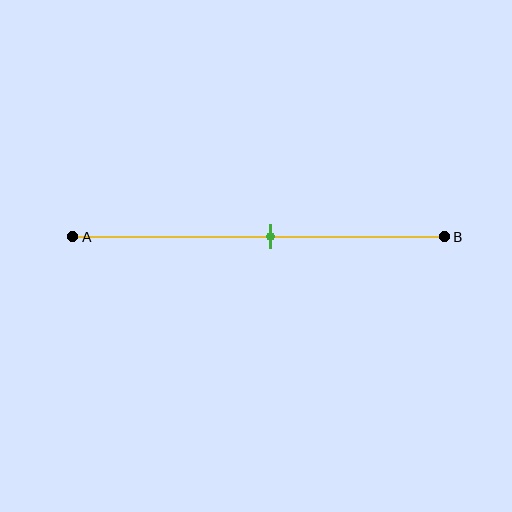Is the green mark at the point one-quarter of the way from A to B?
No, the mark is at about 55% from A, not at the 25% one-quarter point.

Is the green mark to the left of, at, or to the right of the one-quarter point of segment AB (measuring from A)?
The green mark is to the right of the one-quarter point of segment AB.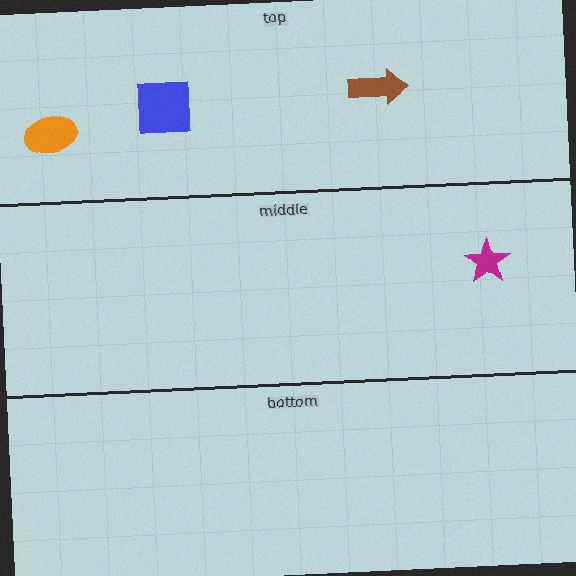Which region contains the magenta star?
The middle region.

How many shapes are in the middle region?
1.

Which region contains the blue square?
The top region.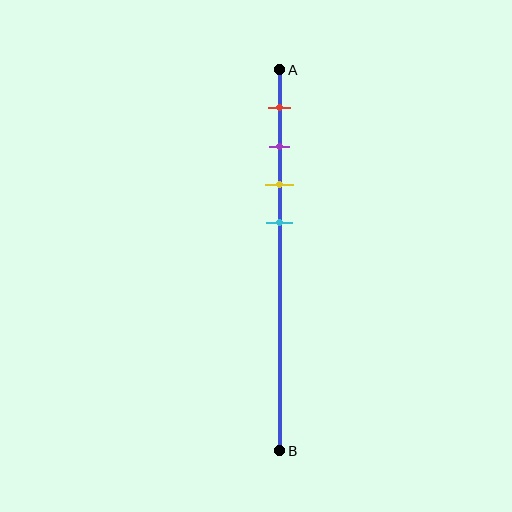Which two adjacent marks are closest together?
The purple and yellow marks are the closest adjacent pair.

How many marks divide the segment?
There are 4 marks dividing the segment.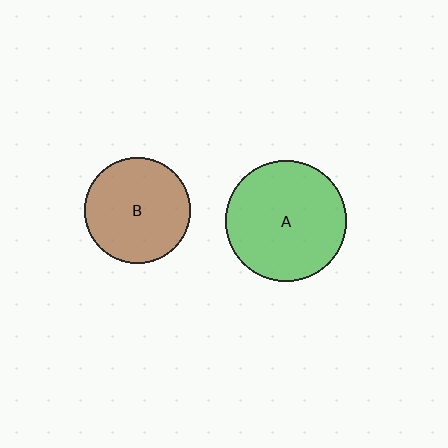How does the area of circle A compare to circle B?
Approximately 1.3 times.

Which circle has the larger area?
Circle A (green).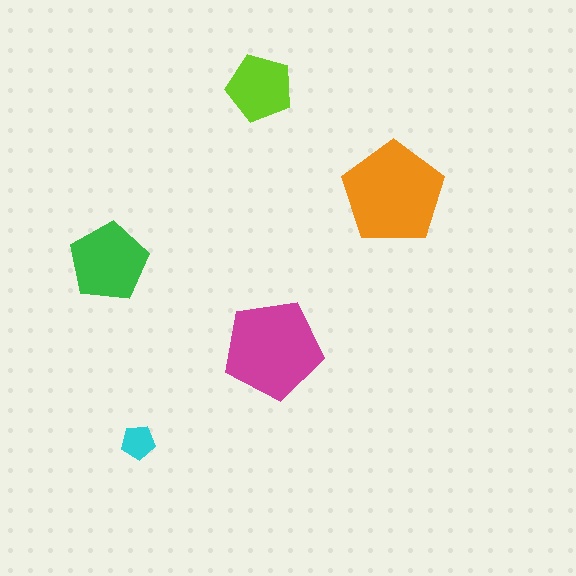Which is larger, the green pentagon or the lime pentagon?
The green one.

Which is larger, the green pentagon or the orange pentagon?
The orange one.